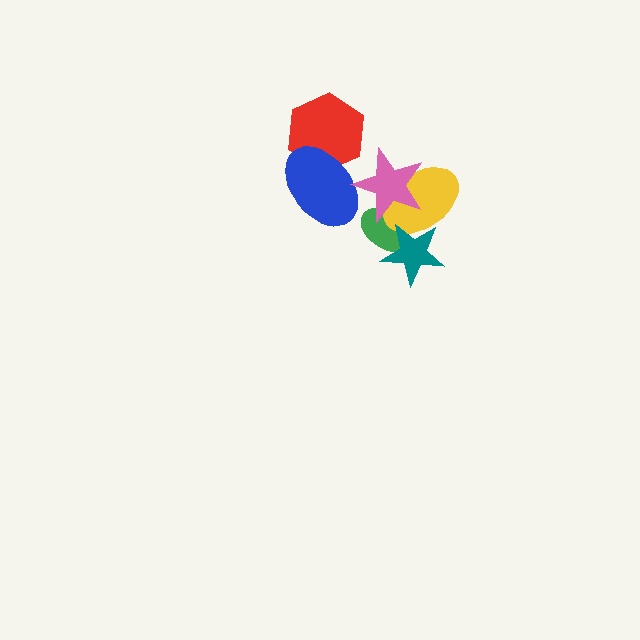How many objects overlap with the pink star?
3 objects overlap with the pink star.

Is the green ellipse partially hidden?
Yes, it is partially covered by another shape.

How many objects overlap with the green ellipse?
3 objects overlap with the green ellipse.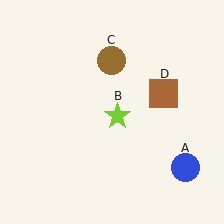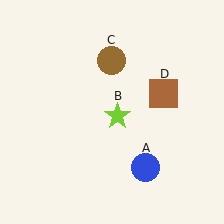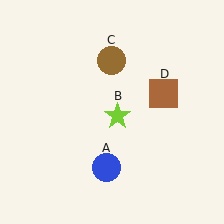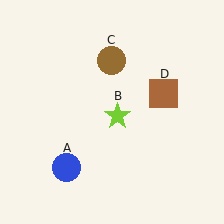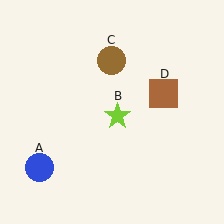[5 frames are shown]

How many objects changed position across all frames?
1 object changed position: blue circle (object A).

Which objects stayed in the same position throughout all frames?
Lime star (object B) and brown circle (object C) and brown square (object D) remained stationary.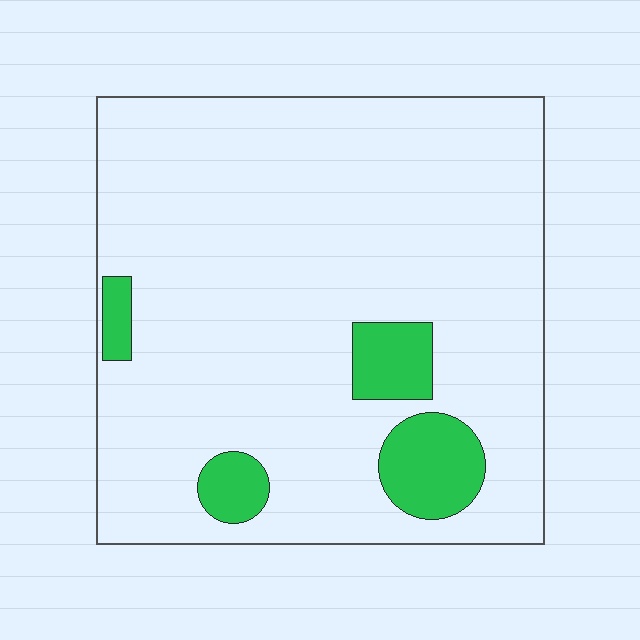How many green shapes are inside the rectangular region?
4.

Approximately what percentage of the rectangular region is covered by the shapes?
Approximately 10%.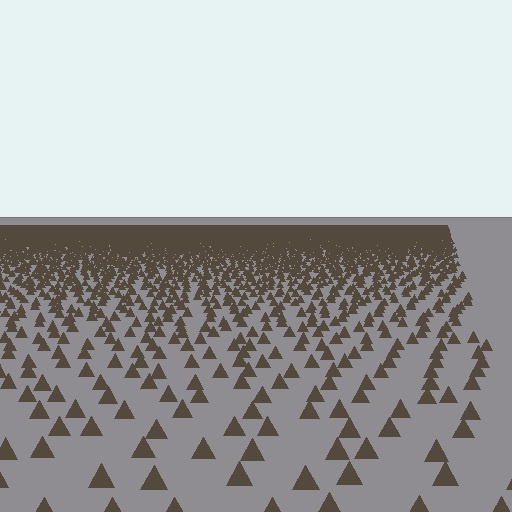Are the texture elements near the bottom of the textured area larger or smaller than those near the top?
Larger. Near the bottom, elements are closer to the viewer and appear at a bigger on-screen size.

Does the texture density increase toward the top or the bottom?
Density increases toward the top.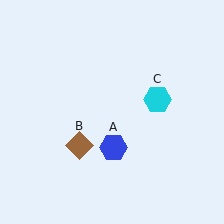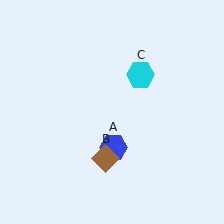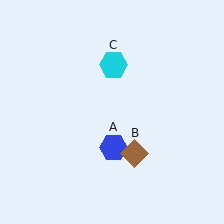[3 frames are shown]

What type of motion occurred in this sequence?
The brown diamond (object B), cyan hexagon (object C) rotated counterclockwise around the center of the scene.